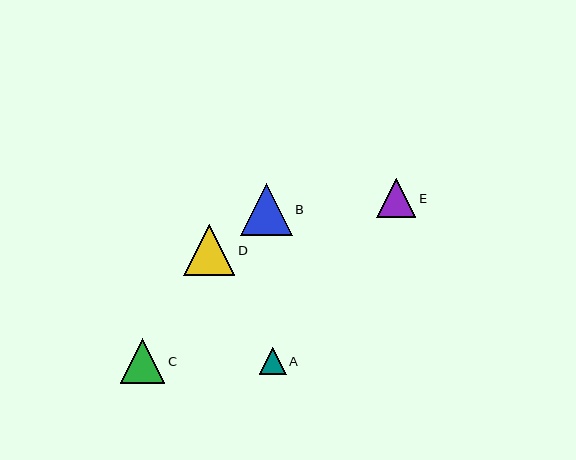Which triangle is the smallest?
Triangle A is the smallest with a size of approximately 27 pixels.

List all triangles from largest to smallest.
From largest to smallest: B, D, C, E, A.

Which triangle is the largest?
Triangle B is the largest with a size of approximately 52 pixels.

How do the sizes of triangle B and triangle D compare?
Triangle B and triangle D are approximately the same size.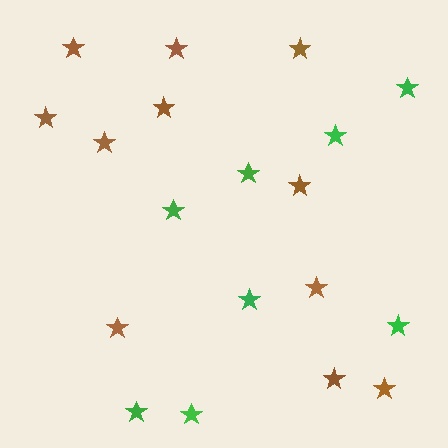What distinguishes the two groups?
There are 2 groups: one group of brown stars (11) and one group of green stars (8).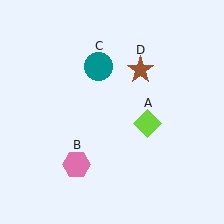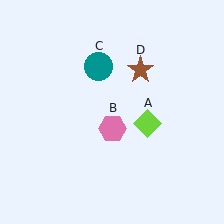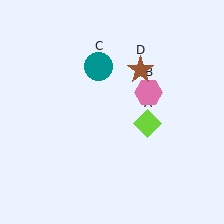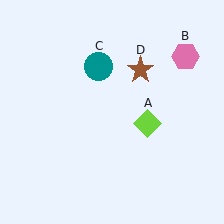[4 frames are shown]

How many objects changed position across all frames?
1 object changed position: pink hexagon (object B).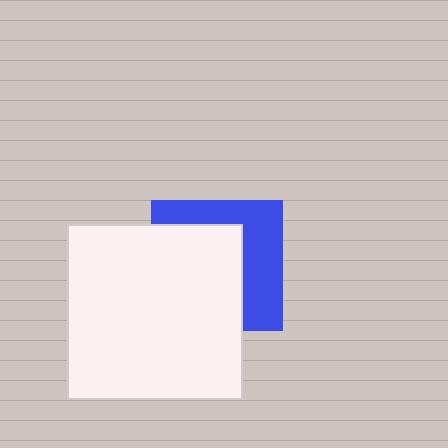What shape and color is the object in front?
The object in front is a white square.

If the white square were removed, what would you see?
You would see the complete blue square.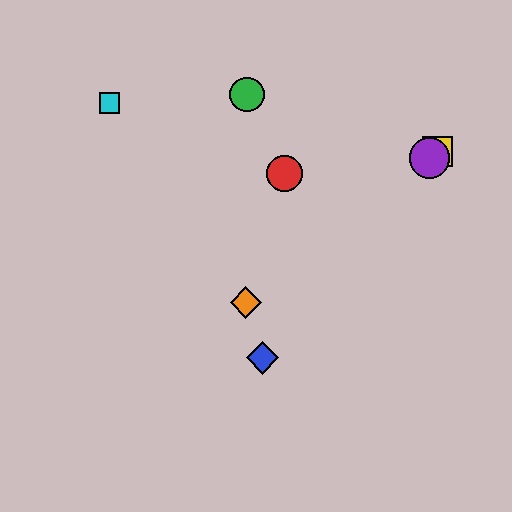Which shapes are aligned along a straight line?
The yellow square, the purple circle, the orange diamond are aligned along a straight line.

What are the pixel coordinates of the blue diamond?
The blue diamond is at (262, 358).